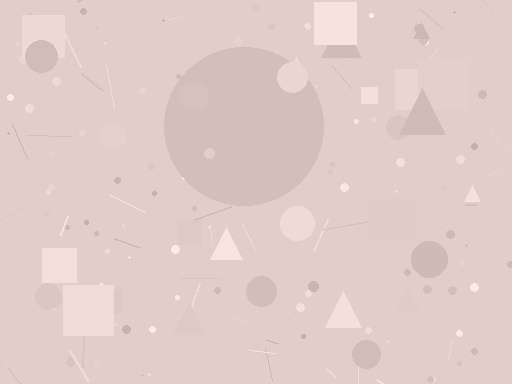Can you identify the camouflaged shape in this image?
The camouflaged shape is a circle.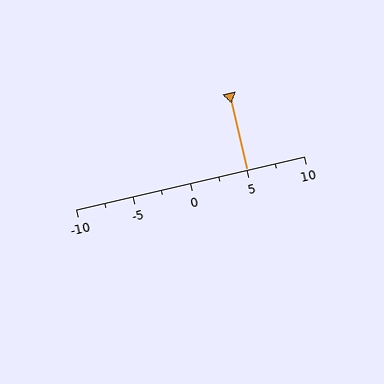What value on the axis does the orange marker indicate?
The marker indicates approximately 5.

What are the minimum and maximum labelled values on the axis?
The axis runs from -10 to 10.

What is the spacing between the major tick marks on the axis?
The major ticks are spaced 5 apart.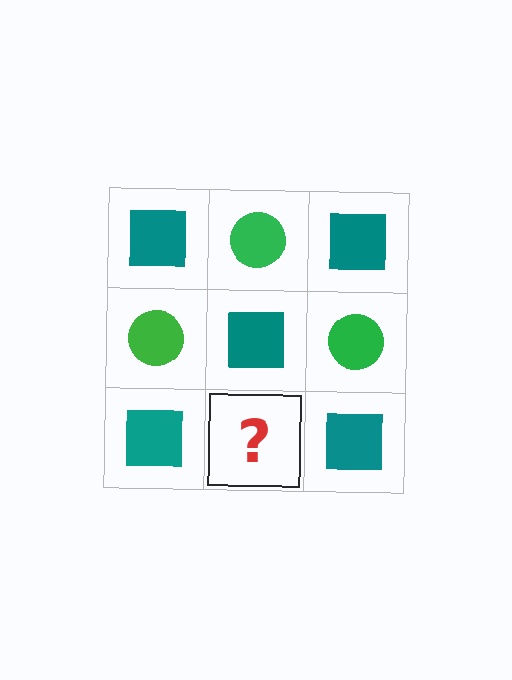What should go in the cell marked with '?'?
The missing cell should contain a green circle.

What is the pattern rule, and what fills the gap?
The rule is that it alternates teal square and green circle in a checkerboard pattern. The gap should be filled with a green circle.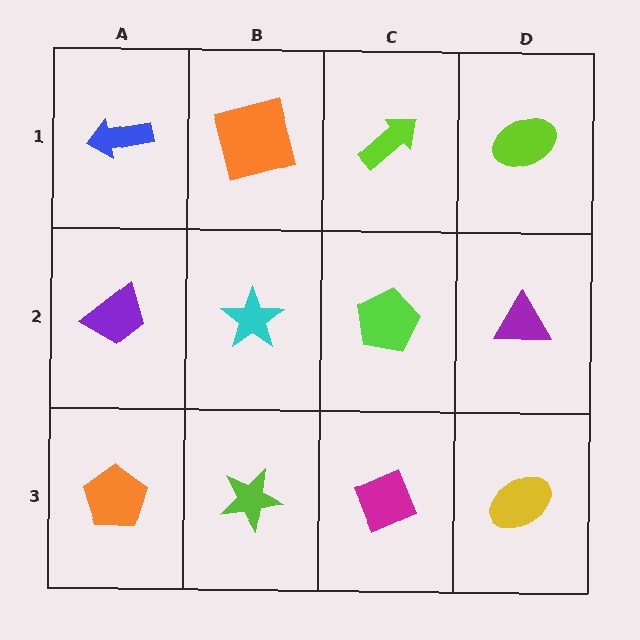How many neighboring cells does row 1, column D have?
2.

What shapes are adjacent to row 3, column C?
A lime pentagon (row 2, column C), a lime star (row 3, column B), a yellow ellipse (row 3, column D).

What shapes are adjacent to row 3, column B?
A cyan star (row 2, column B), an orange pentagon (row 3, column A), a magenta diamond (row 3, column C).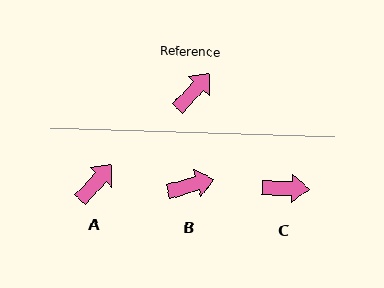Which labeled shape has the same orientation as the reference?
A.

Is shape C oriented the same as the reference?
No, it is off by about 48 degrees.